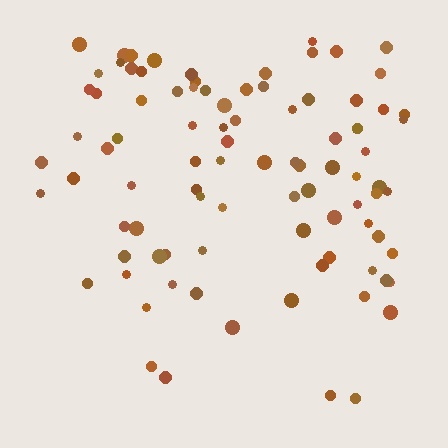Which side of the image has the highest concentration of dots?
The top.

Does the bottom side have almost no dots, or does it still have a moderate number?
Still a moderate number, just noticeably fewer than the top.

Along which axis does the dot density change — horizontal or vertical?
Vertical.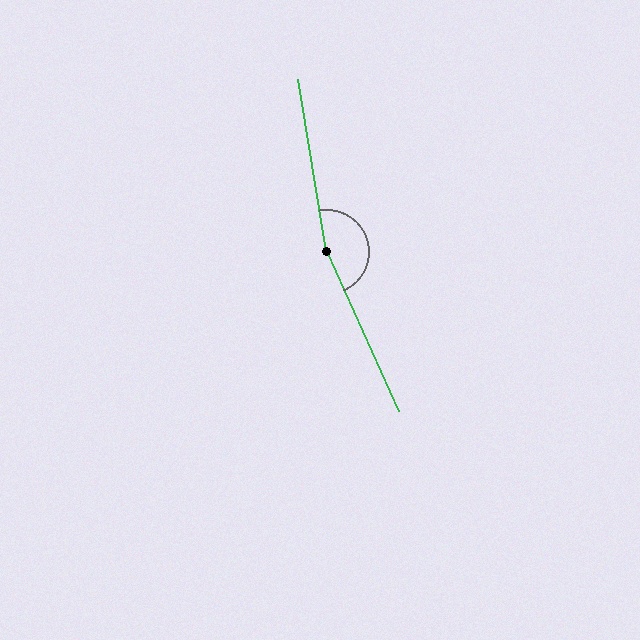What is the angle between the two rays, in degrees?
Approximately 165 degrees.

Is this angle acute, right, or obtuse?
It is obtuse.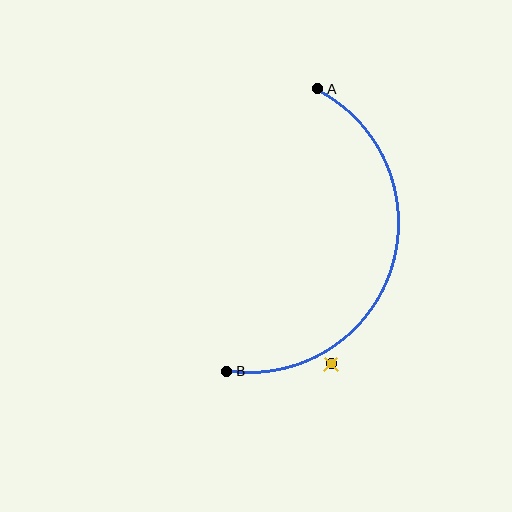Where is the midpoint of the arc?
The arc midpoint is the point on the curve farthest from the straight line joining A and B. It sits to the right of that line.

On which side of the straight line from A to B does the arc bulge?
The arc bulges to the right of the straight line connecting A and B.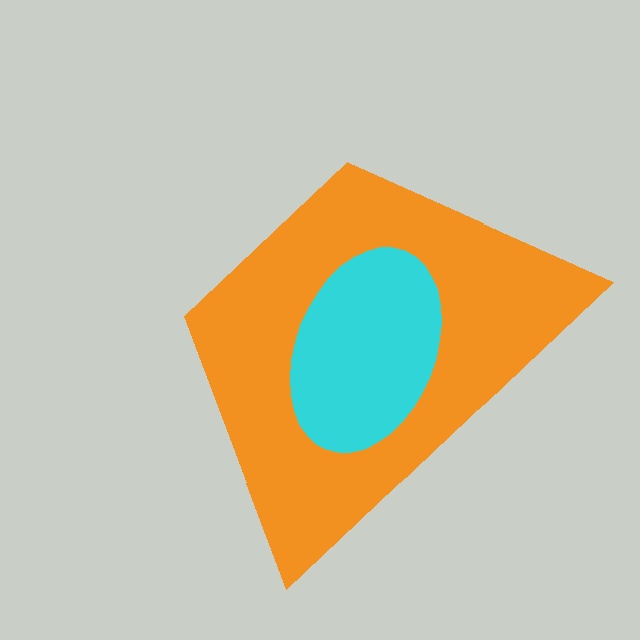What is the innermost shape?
The cyan ellipse.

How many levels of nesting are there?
2.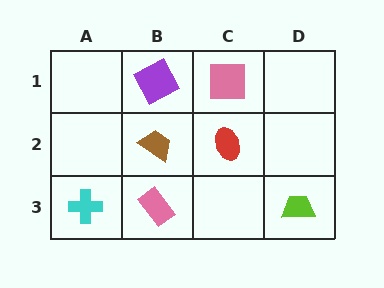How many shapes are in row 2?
2 shapes.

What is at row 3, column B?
A pink rectangle.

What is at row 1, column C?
A pink square.